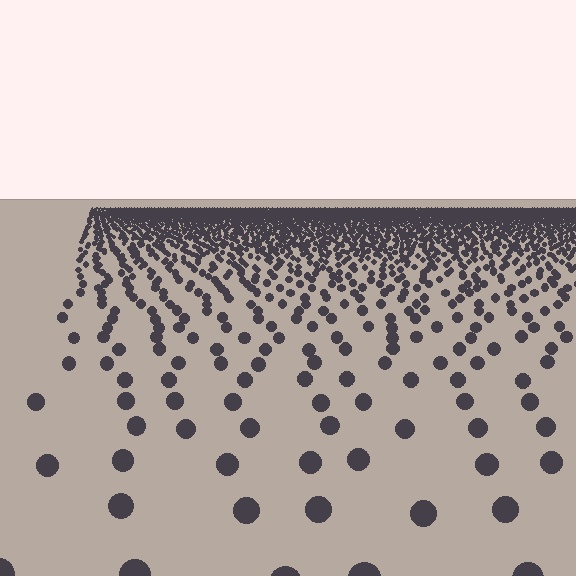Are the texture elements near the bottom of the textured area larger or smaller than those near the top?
Larger. Near the bottom, elements are closer to the viewer and appear at a bigger on-screen size.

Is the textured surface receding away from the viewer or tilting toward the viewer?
The surface is receding away from the viewer. Texture elements get smaller and denser toward the top.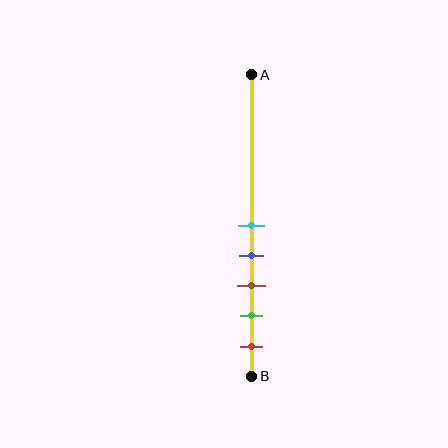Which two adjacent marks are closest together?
The cyan and blue marks are the closest adjacent pair.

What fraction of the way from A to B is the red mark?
The red mark is approximately 90% (0.9) of the way from A to B.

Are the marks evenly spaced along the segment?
Yes, the marks are approximately evenly spaced.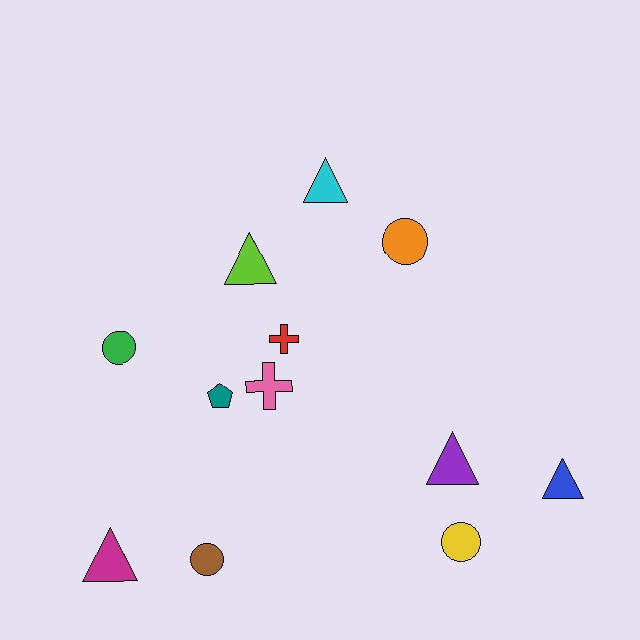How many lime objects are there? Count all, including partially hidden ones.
There is 1 lime object.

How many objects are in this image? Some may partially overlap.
There are 12 objects.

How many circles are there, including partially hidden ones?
There are 4 circles.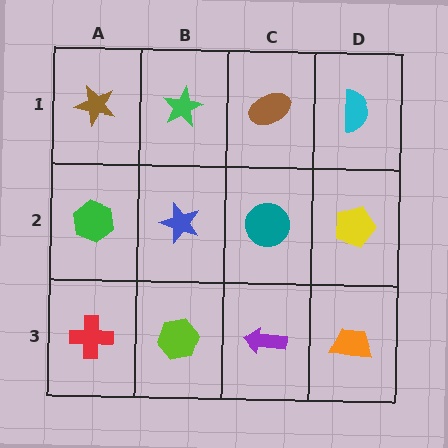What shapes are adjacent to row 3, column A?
A green hexagon (row 2, column A), a lime hexagon (row 3, column B).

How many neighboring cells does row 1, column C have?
3.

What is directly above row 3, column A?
A green hexagon.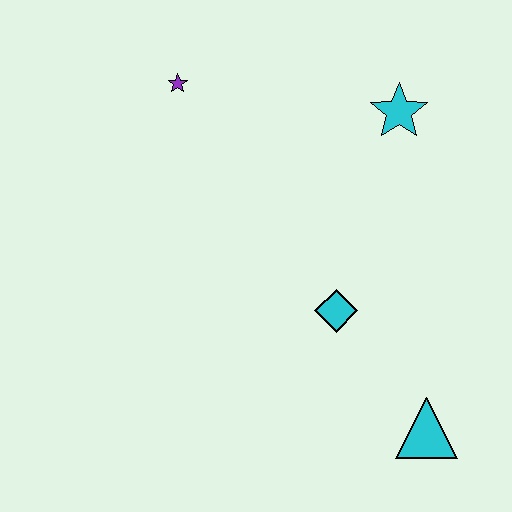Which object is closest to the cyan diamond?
The cyan triangle is closest to the cyan diamond.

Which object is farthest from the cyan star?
The cyan triangle is farthest from the cyan star.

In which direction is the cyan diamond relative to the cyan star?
The cyan diamond is below the cyan star.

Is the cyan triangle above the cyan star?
No